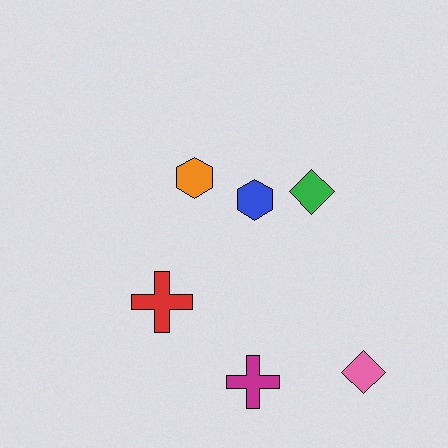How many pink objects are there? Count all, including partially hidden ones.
There is 1 pink object.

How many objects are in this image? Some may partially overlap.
There are 6 objects.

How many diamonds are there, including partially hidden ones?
There are 2 diamonds.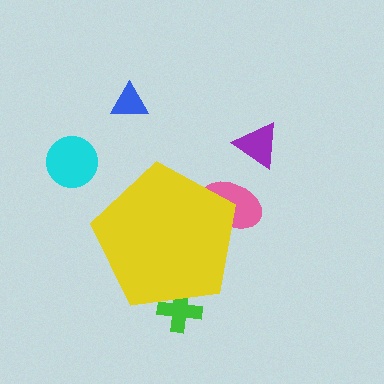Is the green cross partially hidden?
Yes, the green cross is partially hidden behind the yellow pentagon.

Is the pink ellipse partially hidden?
Yes, the pink ellipse is partially hidden behind the yellow pentagon.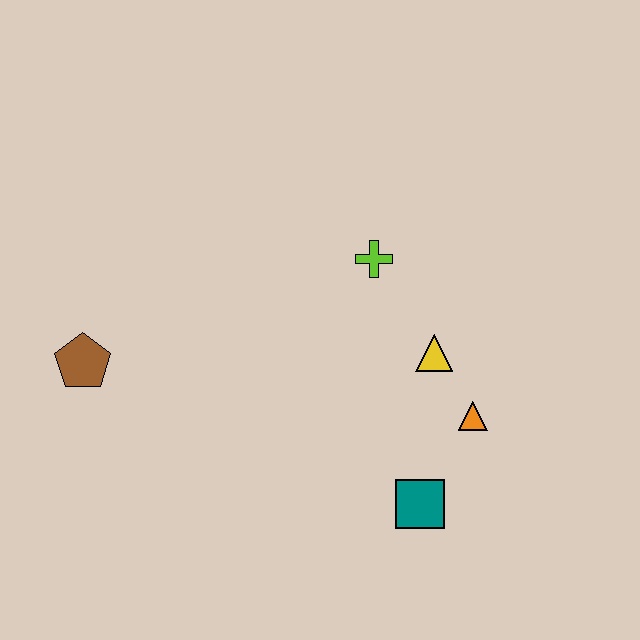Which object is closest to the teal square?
The orange triangle is closest to the teal square.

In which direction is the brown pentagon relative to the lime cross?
The brown pentagon is to the left of the lime cross.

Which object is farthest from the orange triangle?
The brown pentagon is farthest from the orange triangle.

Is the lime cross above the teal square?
Yes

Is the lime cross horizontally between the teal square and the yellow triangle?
No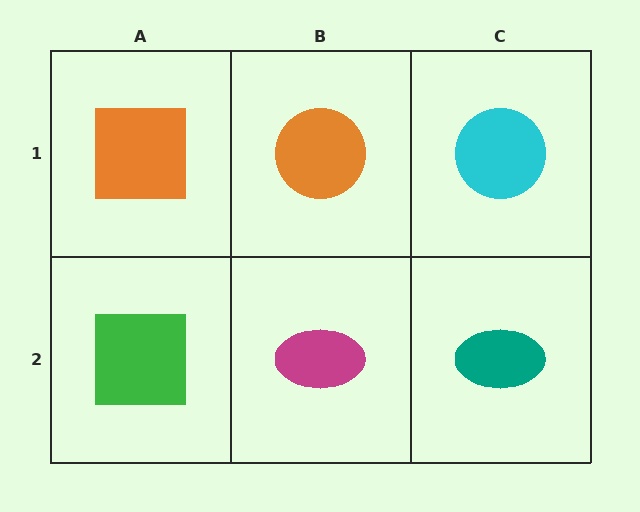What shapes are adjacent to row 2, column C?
A cyan circle (row 1, column C), a magenta ellipse (row 2, column B).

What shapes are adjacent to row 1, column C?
A teal ellipse (row 2, column C), an orange circle (row 1, column B).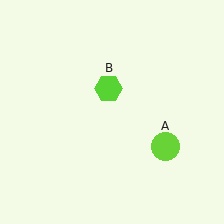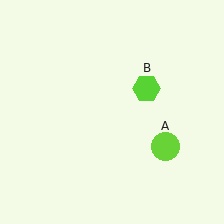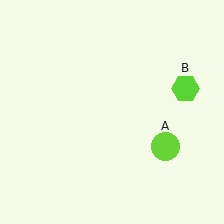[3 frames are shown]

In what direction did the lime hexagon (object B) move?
The lime hexagon (object B) moved right.